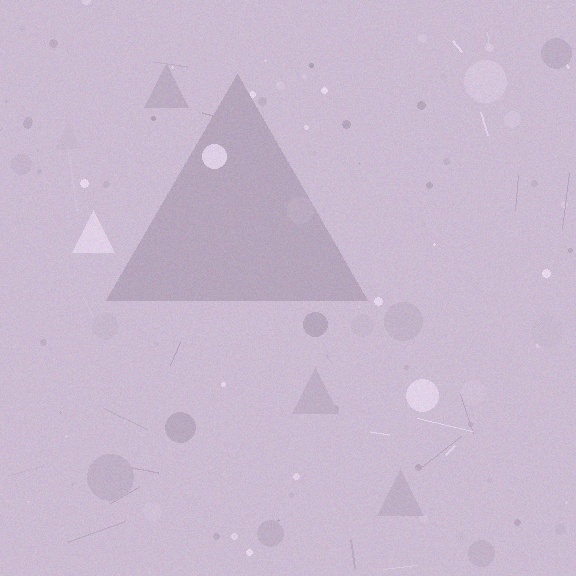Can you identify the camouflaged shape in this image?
The camouflaged shape is a triangle.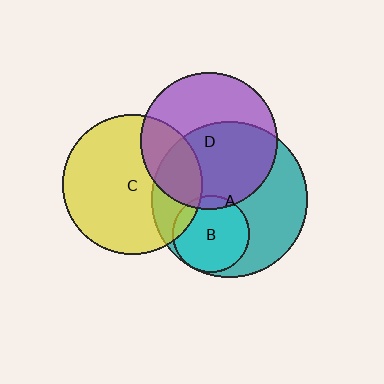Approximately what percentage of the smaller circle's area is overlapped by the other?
Approximately 55%.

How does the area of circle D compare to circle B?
Approximately 3.2 times.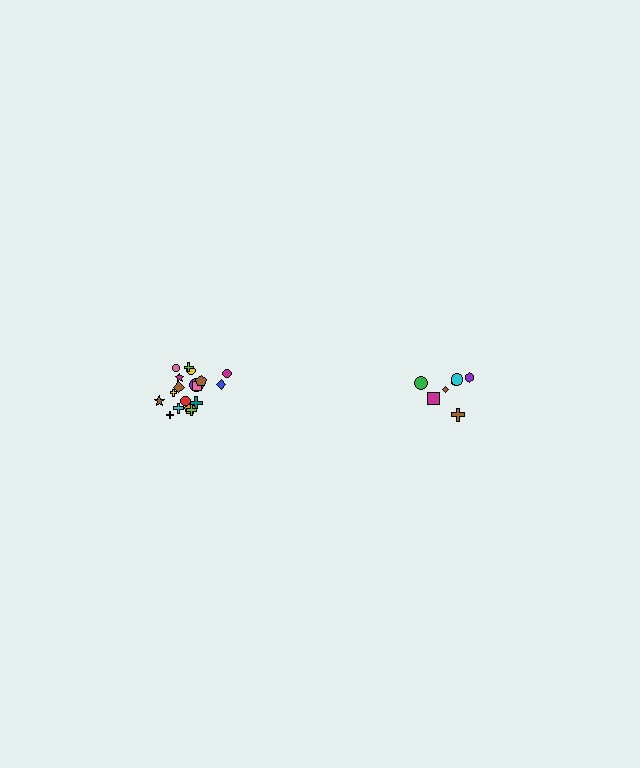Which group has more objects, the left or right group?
The left group.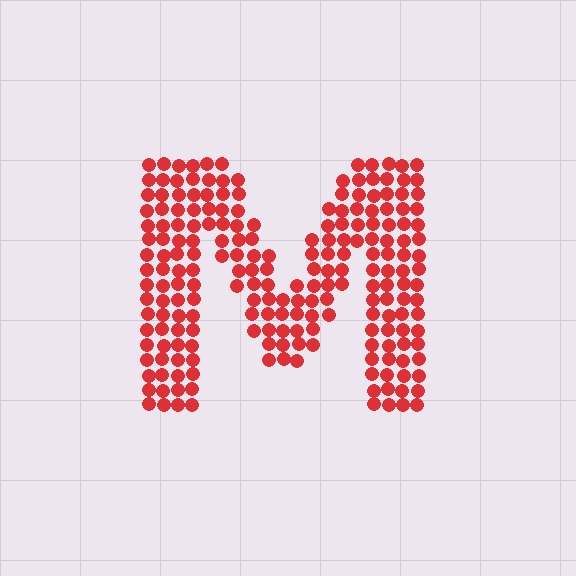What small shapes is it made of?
It is made of small circles.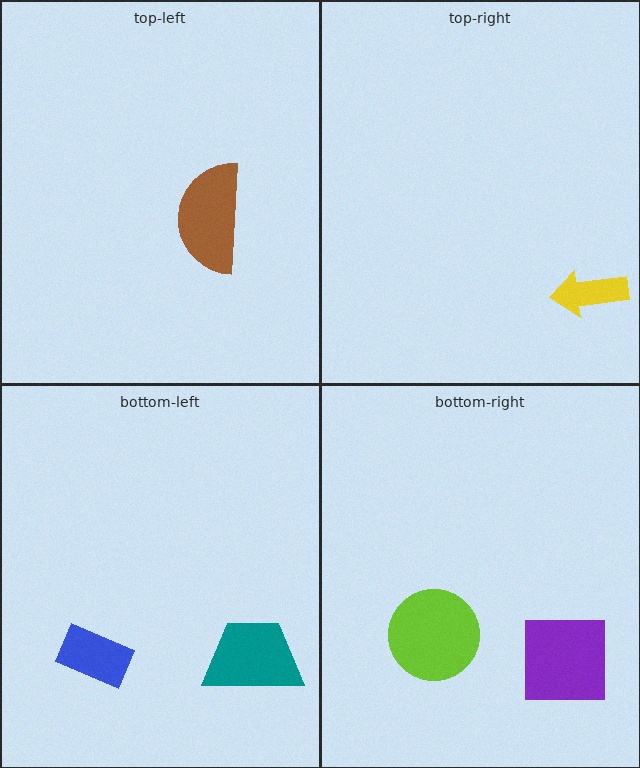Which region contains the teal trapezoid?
The bottom-left region.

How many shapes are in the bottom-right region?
2.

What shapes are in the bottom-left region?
The teal trapezoid, the blue rectangle.